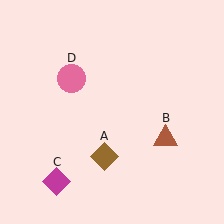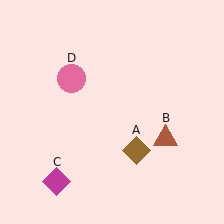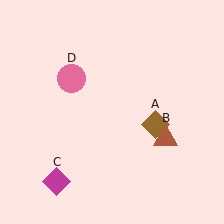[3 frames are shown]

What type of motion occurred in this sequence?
The brown diamond (object A) rotated counterclockwise around the center of the scene.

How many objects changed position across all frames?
1 object changed position: brown diamond (object A).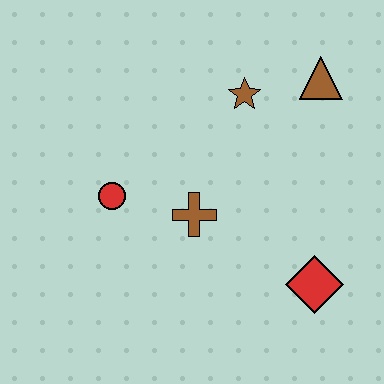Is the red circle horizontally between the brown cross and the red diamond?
No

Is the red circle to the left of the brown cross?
Yes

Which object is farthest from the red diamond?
The red circle is farthest from the red diamond.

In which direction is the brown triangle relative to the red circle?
The brown triangle is to the right of the red circle.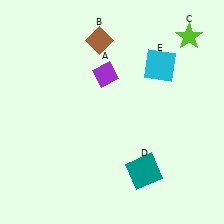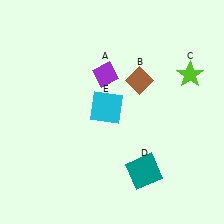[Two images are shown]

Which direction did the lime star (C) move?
The lime star (C) moved down.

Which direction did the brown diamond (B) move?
The brown diamond (B) moved right.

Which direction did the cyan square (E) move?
The cyan square (E) moved left.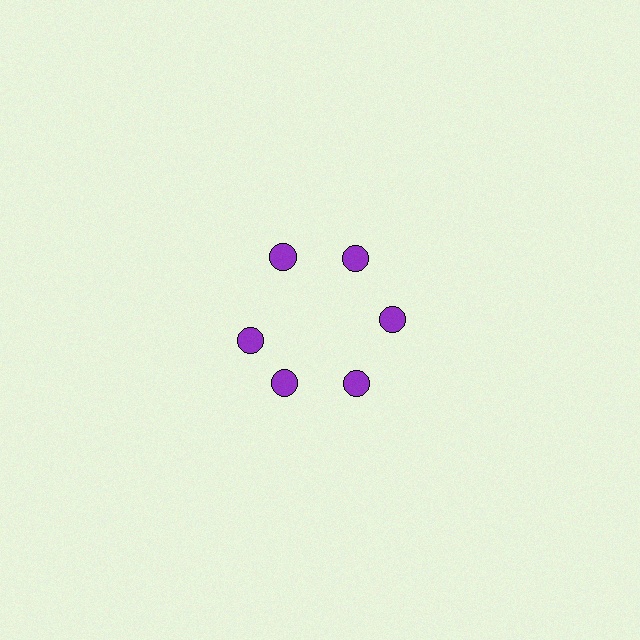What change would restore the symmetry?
The symmetry would be restored by rotating it back into even spacing with its neighbors so that all 6 circles sit at equal angles and equal distance from the center.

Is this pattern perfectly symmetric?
No. The 6 purple circles are arranged in a ring, but one element near the 9 o'clock position is rotated out of alignment along the ring, breaking the 6-fold rotational symmetry.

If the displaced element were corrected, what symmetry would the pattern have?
It would have 6-fold rotational symmetry — the pattern would map onto itself every 60 degrees.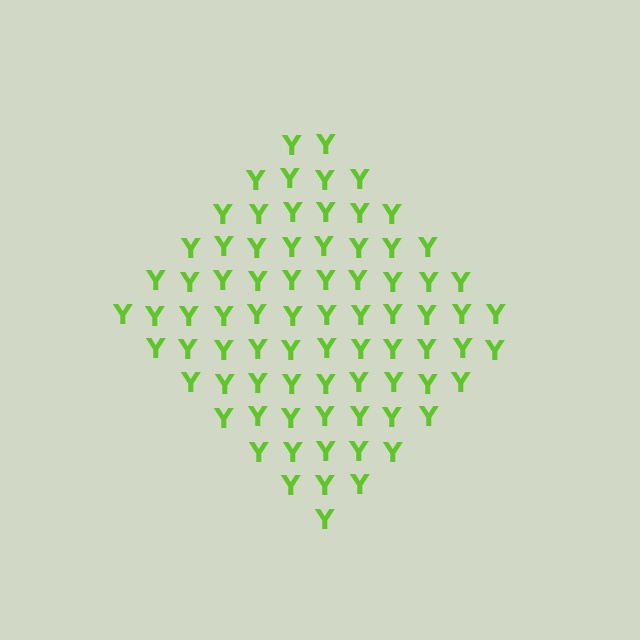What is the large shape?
The large shape is a diamond.